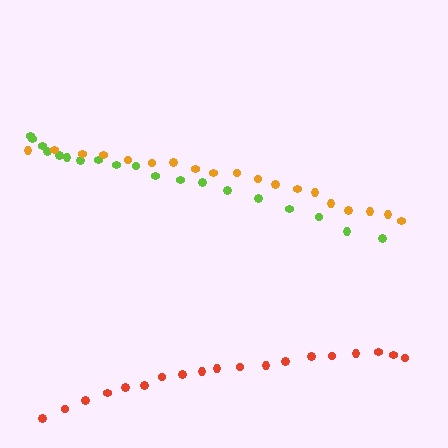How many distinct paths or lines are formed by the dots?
There are 3 distinct paths.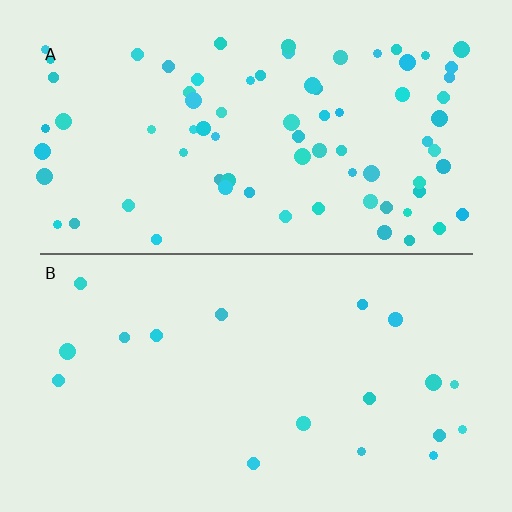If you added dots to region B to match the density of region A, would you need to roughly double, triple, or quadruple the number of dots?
Approximately quadruple.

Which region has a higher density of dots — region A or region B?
A (the top).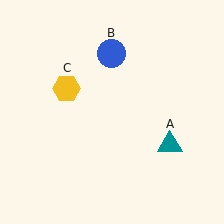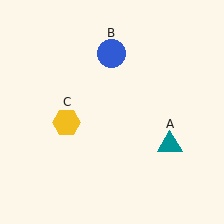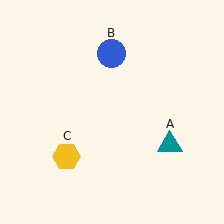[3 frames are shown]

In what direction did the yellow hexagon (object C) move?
The yellow hexagon (object C) moved down.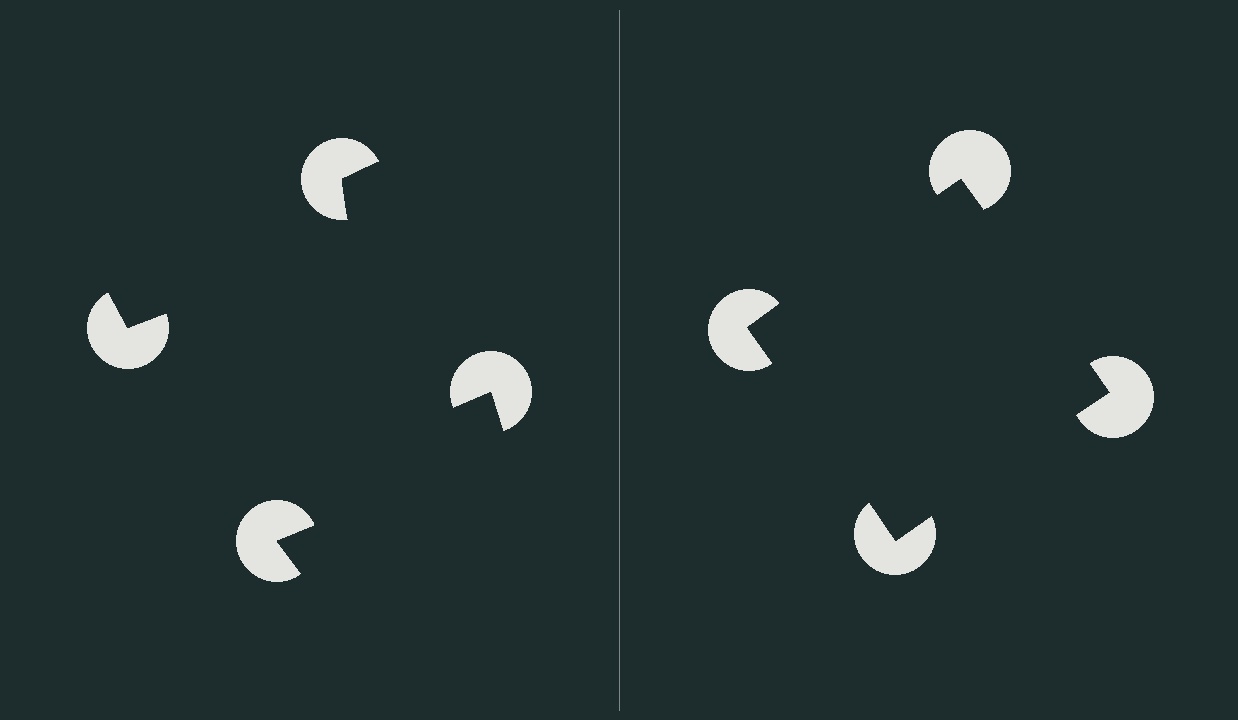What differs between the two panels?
The pac-man discs are positioned identically on both sides; only the wedge orientations differ. On the right they align to a square; on the left they are misaligned.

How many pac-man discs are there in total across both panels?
8 — 4 on each side.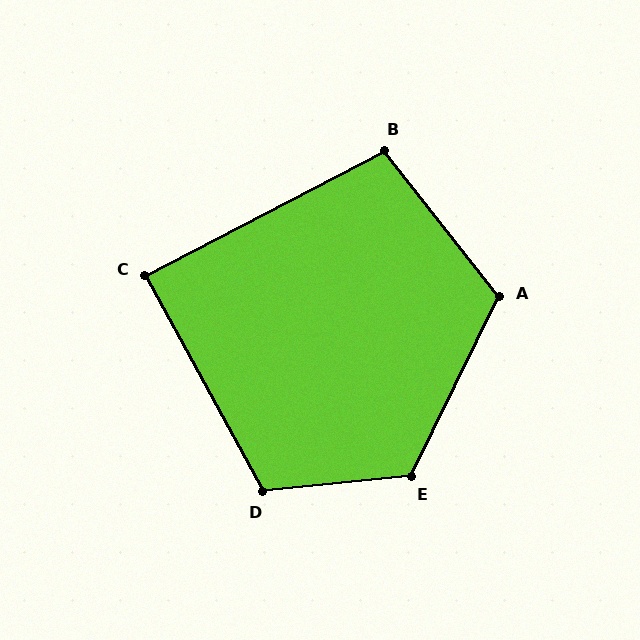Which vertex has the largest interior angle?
E, at approximately 122 degrees.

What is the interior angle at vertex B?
Approximately 101 degrees (obtuse).